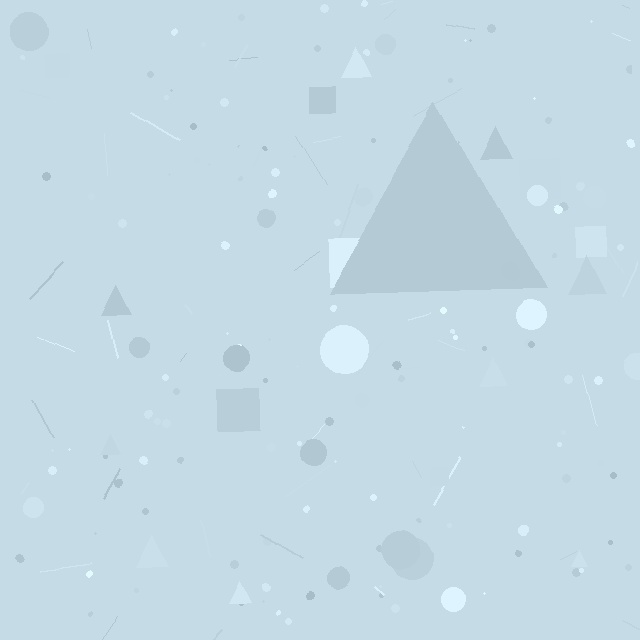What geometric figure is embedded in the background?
A triangle is embedded in the background.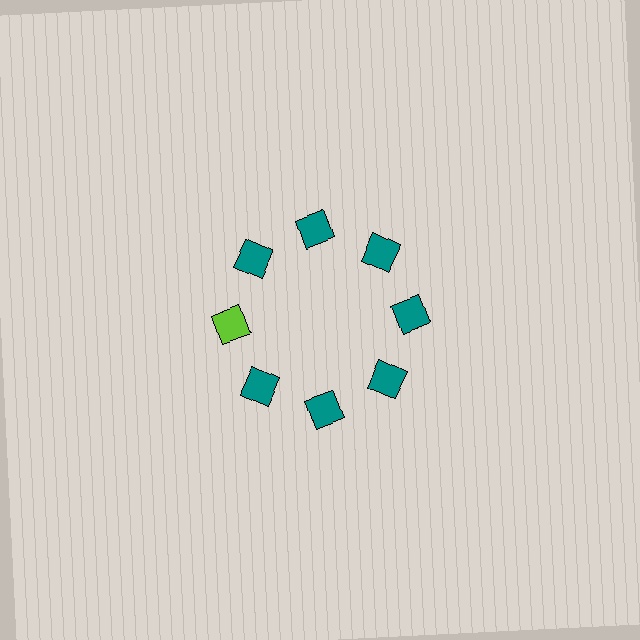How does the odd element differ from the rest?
It has a different color: lime instead of teal.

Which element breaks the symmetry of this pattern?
The lime square at roughly the 9 o'clock position breaks the symmetry. All other shapes are teal squares.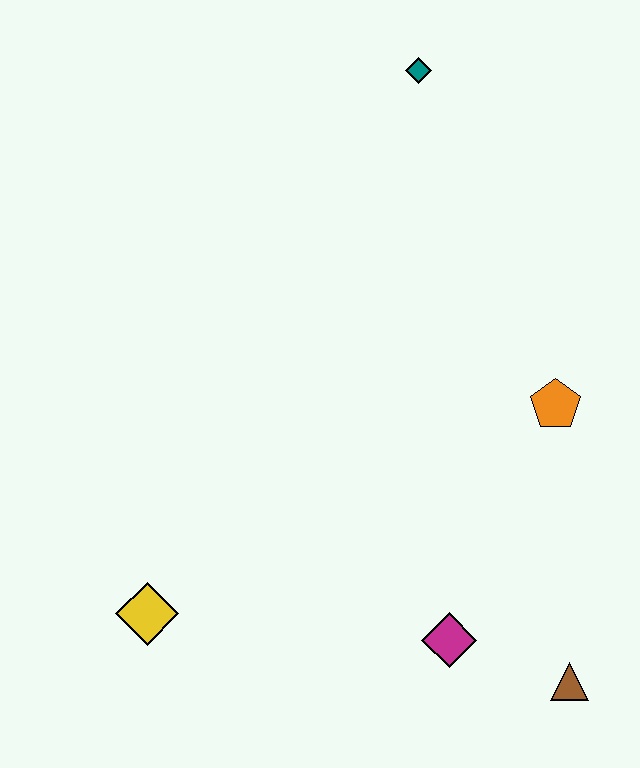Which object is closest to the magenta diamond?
The brown triangle is closest to the magenta diamond.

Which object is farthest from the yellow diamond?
The teal diamond is farthest from the yellow diamond.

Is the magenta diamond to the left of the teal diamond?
No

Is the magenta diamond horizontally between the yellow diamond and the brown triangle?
Yes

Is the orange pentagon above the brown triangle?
Yes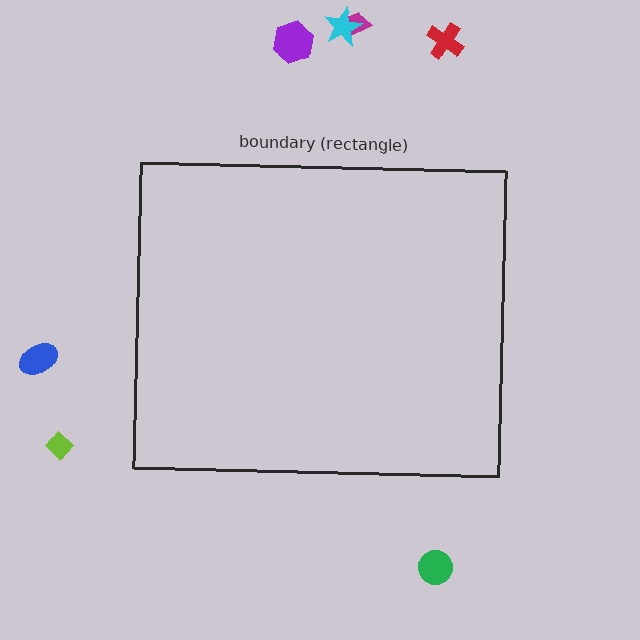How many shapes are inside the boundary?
0 inside, 7 outside.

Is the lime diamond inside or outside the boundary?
Outside.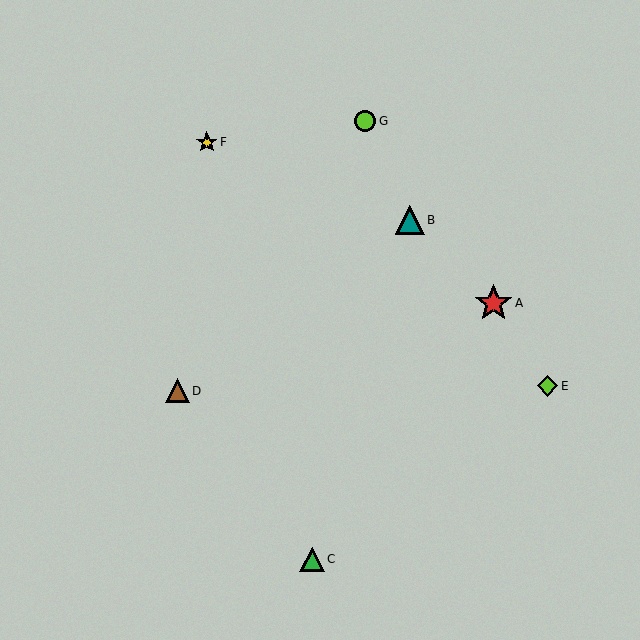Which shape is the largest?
The red star (labeled A) is the largest.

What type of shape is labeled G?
Shape G is a lime circle.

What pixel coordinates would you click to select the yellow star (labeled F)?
Click at (207, 142) to select the yellow star F.